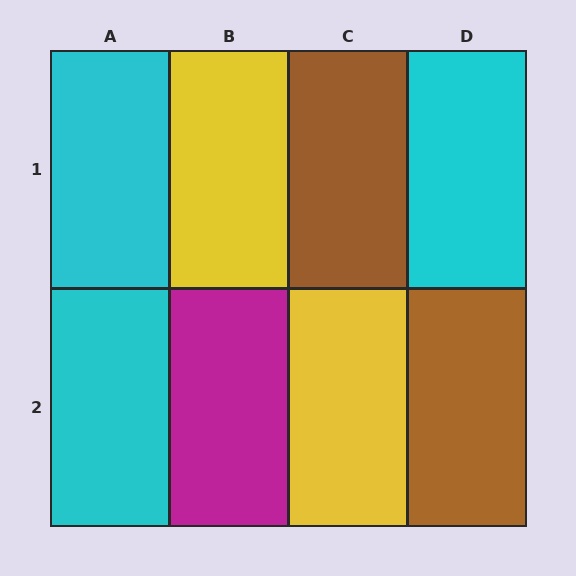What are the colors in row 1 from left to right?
Cyan, yellow, brown, cyan.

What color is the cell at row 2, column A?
Cyan.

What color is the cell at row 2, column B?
Magenta.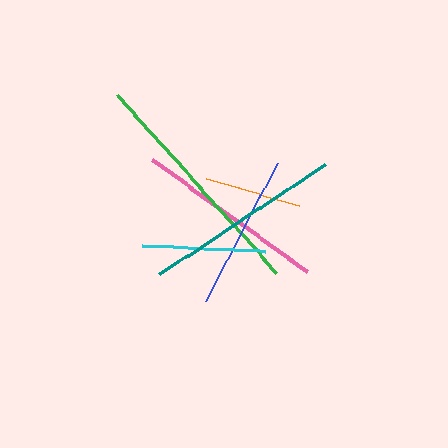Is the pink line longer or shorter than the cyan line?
The pink line is longer than the cyan line.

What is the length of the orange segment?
The orange segment is approximately 97 pixels long.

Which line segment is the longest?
The green line is the longest at approximately 239 pixels.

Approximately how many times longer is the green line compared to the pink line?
The green line is approximately 1.2 times the length of the pink line.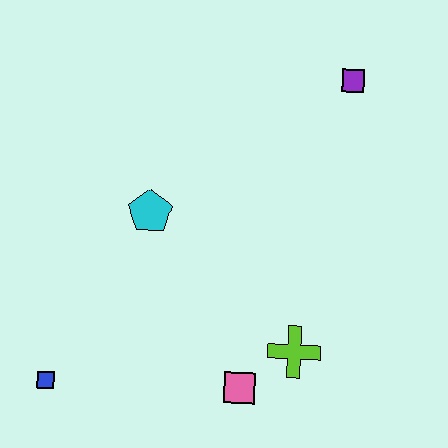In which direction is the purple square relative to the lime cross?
The purple square is above the lime cross.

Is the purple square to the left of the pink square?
No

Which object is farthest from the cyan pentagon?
The purple square is farthest from the cyan pentagon.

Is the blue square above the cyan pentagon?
No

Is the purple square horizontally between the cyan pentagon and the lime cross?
No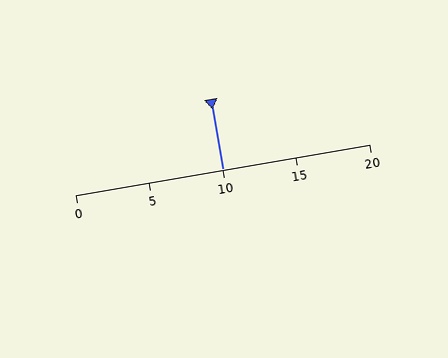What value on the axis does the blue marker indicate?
The marker indicates approximately 10.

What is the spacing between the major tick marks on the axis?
The major ticks are spaced 5 apart.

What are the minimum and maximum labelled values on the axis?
The axis runs from 0 to 20.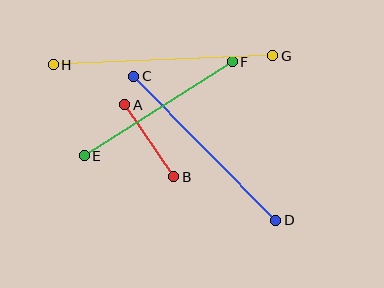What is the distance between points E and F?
The distance is approximately 175 pixels.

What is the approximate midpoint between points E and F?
The midpoint is at approximately (158, 109) pixels.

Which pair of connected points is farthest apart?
Points G and H are farthest apart.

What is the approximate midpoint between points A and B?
The midpoint is at approximately (149, 141) pixels.